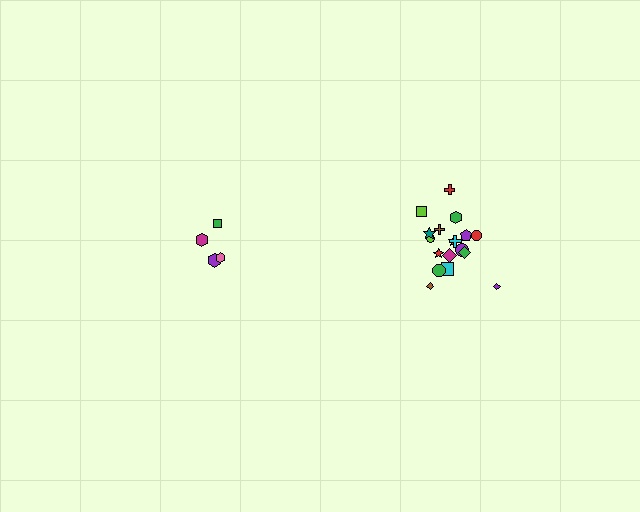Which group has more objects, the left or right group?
The right group.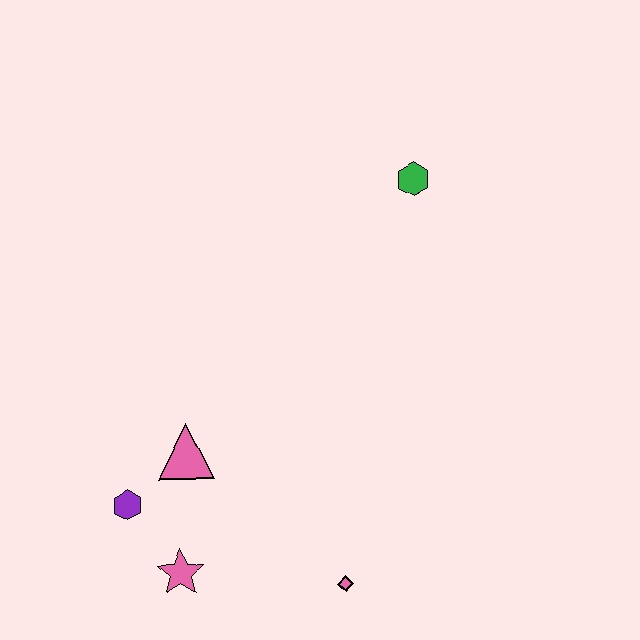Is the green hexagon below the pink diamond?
No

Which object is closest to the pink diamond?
The pink star is closest to the pink diamond.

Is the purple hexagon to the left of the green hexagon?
Yes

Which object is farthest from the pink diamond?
The green hexagon is farthest from the pink diamond.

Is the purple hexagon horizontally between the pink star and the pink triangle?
No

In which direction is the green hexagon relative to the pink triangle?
The green hexagon is above the pink triangle.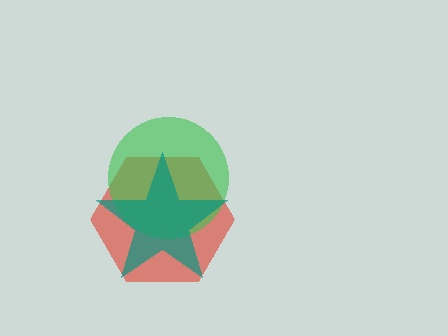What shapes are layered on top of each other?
The layered shapes are: a red hexagon, a green circle, a teal star.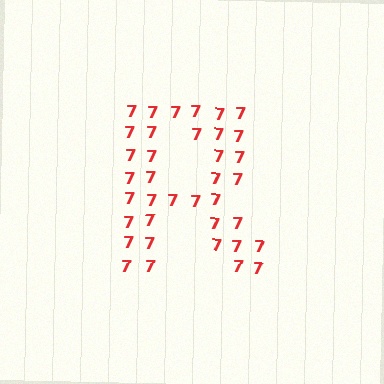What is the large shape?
The large shape is the letter R.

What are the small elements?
The small elements are digit 7's.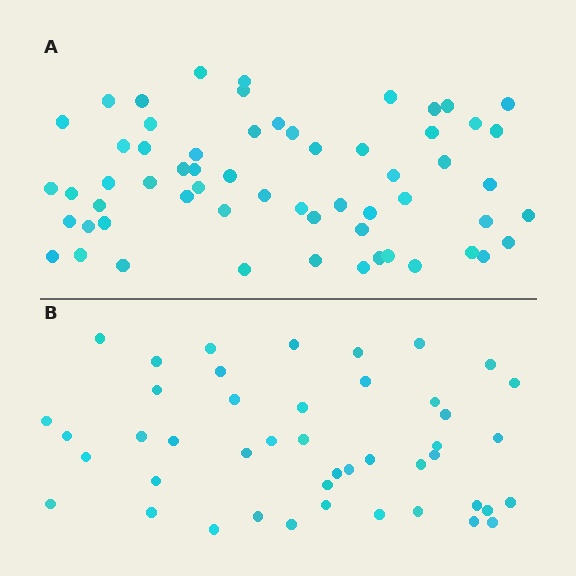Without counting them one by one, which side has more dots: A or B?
Region A (the top region) has more dots.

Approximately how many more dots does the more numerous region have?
Region A has approximately 15 more dots than region B.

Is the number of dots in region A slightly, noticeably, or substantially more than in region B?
Region A has noticeably more, but not dramatically so. The ratio is roughly 1.3 to 1.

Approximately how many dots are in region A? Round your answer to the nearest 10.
About 60 dots.